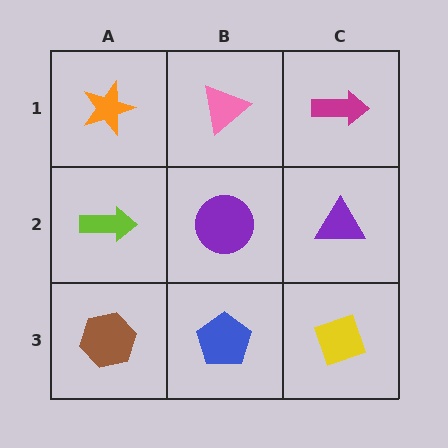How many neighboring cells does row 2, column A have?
3.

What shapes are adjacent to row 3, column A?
A lime arrow (row 2, column A), a blue pentagon (row 3, column B).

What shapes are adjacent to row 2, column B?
A pink triangle (row 1, column B), a blue pentagon (row 3, column B), a lime arrow (row 2, column A), a purple triangle (row 2, column C).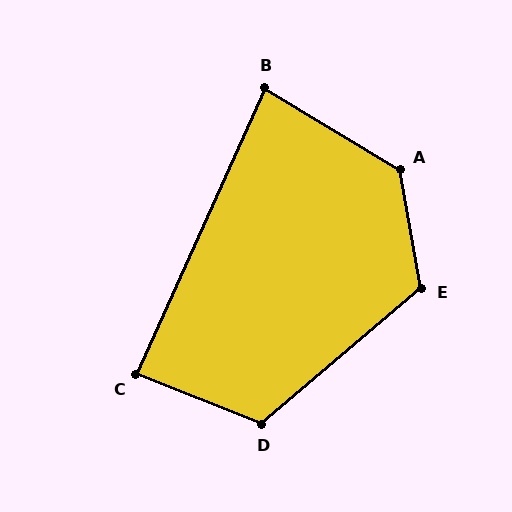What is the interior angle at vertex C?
Approximately 88 degrees (approximately right).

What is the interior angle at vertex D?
Approximately 118 degrees (obtuse).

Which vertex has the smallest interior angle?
B, at approximately 83 degrees.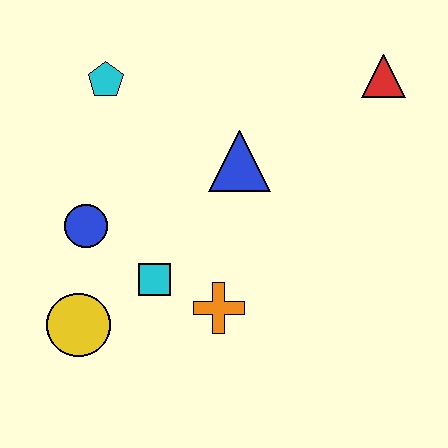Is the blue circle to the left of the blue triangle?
Yes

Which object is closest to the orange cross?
The cyan square is closest to the orange cross.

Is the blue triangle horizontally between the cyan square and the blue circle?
No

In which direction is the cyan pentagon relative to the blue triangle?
The cyan pentagon is to the left of the blue triangle.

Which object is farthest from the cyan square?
The red triangle is farthest from the cyan square.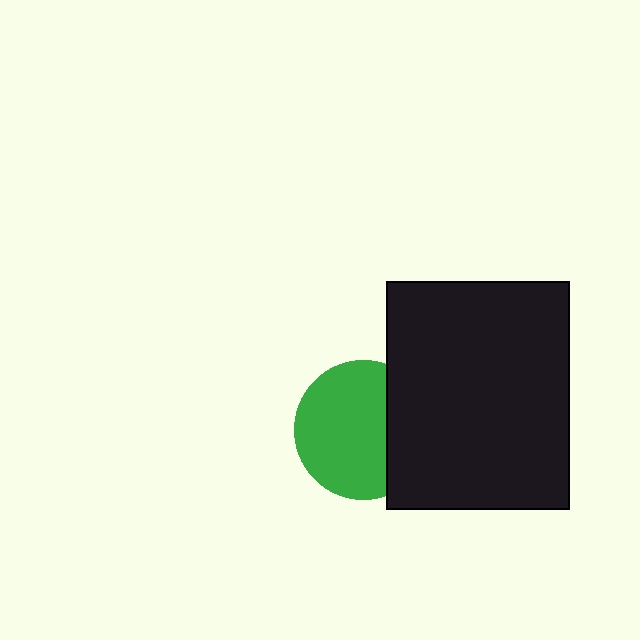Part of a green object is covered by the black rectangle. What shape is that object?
It is a circle.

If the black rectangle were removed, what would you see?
You would see the complete green circle.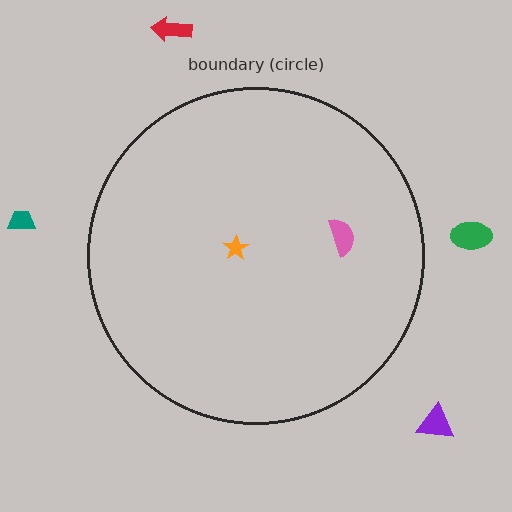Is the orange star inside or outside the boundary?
Inside.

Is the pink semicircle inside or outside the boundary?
Inside.